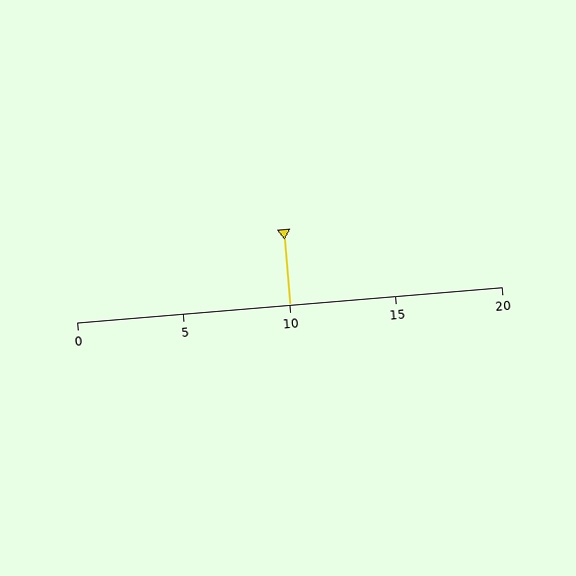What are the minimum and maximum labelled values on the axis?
The axis runs from 0 to 20.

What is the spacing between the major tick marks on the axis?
The major ticks are spaced 5 apart.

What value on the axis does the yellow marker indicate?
The marker indicates approximately 10.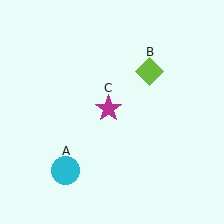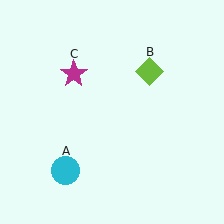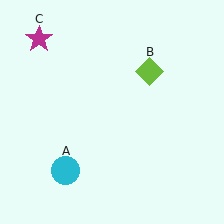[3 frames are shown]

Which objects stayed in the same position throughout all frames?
Cyan circle (object A) and lime diamond (object B) remained stationary.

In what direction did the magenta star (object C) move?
The magenta star (object C) moved up and to the left.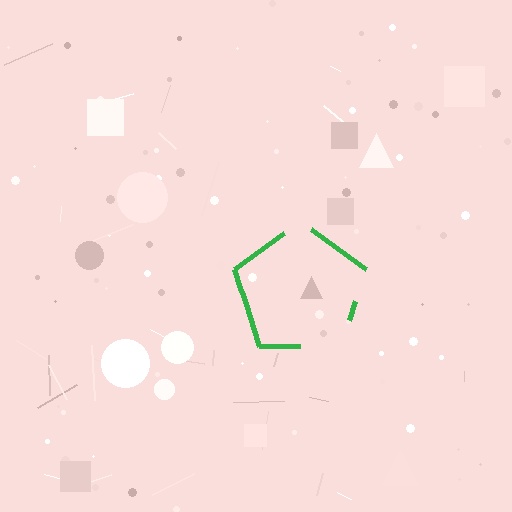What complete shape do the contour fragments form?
The contour fragments form a pentagon.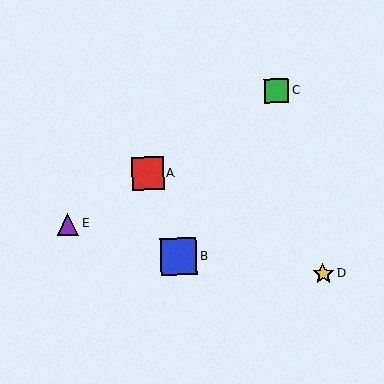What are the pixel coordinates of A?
Object A is at (148, 173).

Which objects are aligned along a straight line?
Objects A, C, E are aligned along a straight line.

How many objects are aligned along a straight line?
3 objects (A, C, E) are aligned along a straight line.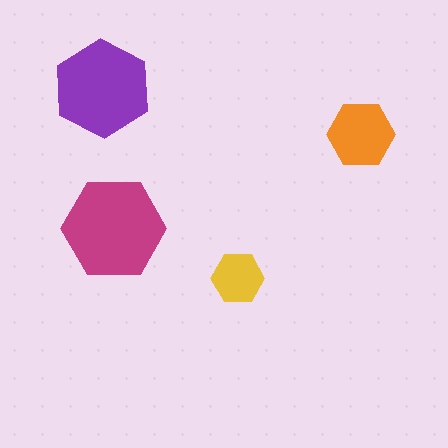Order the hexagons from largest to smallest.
the magenta one, the purple one, the orange one, the yellow one.